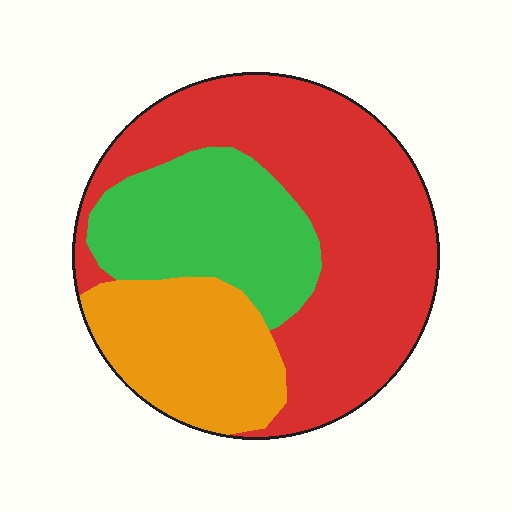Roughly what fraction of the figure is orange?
Orange covers roughly 20% of the figure.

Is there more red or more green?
Red.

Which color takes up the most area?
Red, at roughly 50%.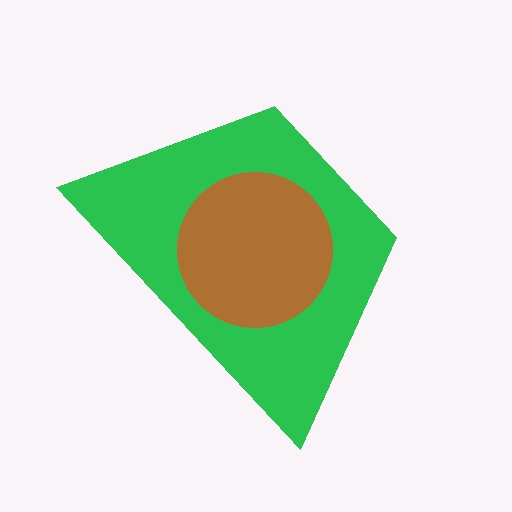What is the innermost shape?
The brown circle.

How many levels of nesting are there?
2.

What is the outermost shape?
The green trapezoid.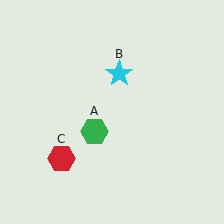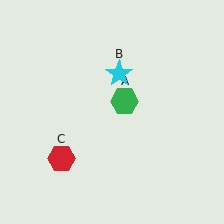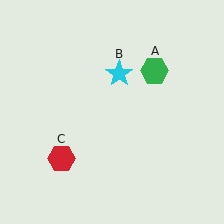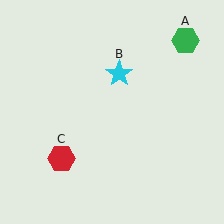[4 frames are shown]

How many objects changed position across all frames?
1 object changed position: green hexagon (object A).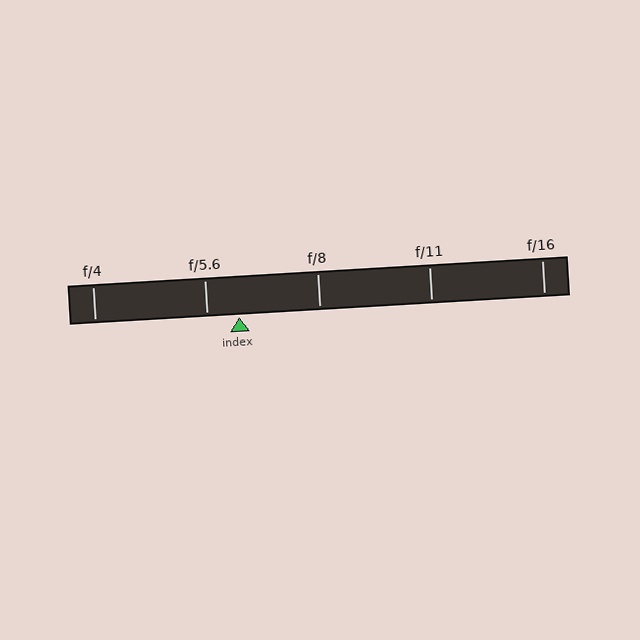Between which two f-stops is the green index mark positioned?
The index mark is between f/5.6 and f/8.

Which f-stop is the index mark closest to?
The index mark is closest to f/5.6.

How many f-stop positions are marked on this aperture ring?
There are 5 f-stop positions marked.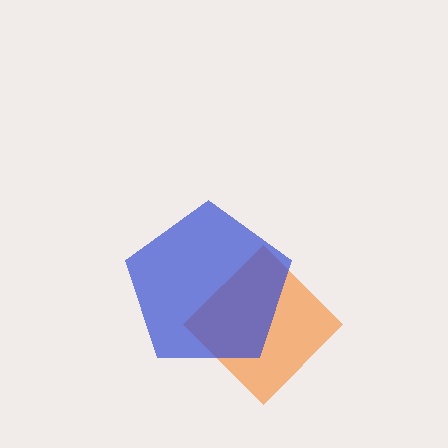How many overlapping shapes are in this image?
There are 2 overlapping shapes in the image.